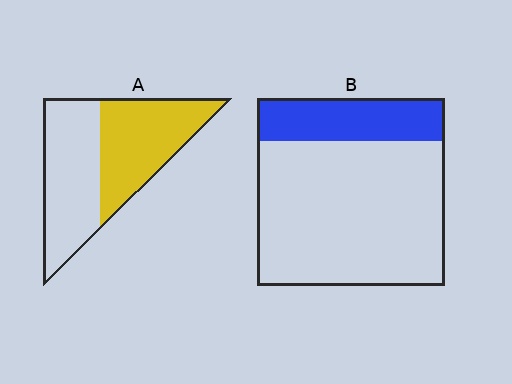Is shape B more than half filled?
No.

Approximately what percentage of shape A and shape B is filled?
A is approximately 50% and B is approximately 25%.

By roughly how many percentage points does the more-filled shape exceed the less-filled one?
By roughly 25 percentage points (A over B).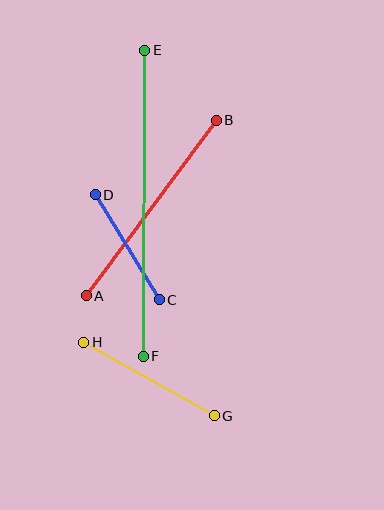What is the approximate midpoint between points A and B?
The midpoint is at approximately (151, 208) pixels.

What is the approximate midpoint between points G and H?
The midpoint is at approximately (149, 379) pixels.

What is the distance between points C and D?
The distance is approximately 123 pixels.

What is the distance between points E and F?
The distance is approximately 306 pixels.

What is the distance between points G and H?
The distance is approximately 150 pixels.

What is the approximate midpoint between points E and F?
The midpoint is at approximately (144, 203) pixels.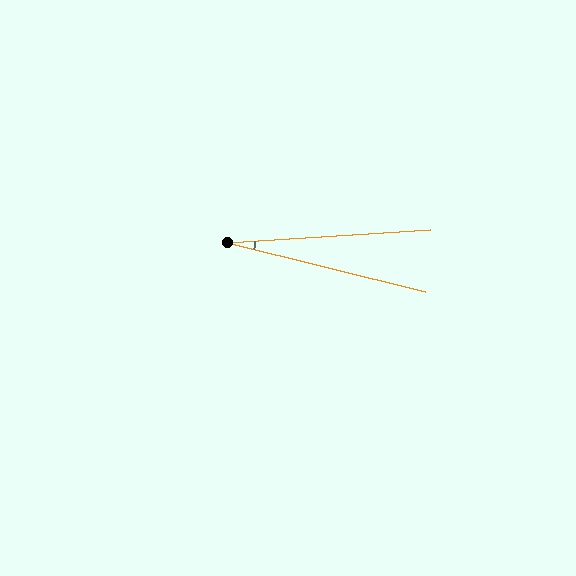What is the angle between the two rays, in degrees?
Approximately 18 degrees.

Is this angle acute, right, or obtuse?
It is acute.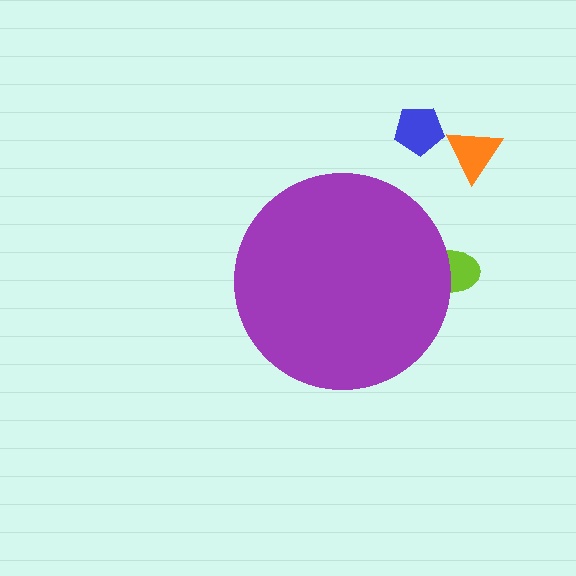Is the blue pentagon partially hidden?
No, the blue pentagon is fully visible.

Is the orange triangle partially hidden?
No, the orange triangle is fully visible.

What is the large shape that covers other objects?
A purple circle.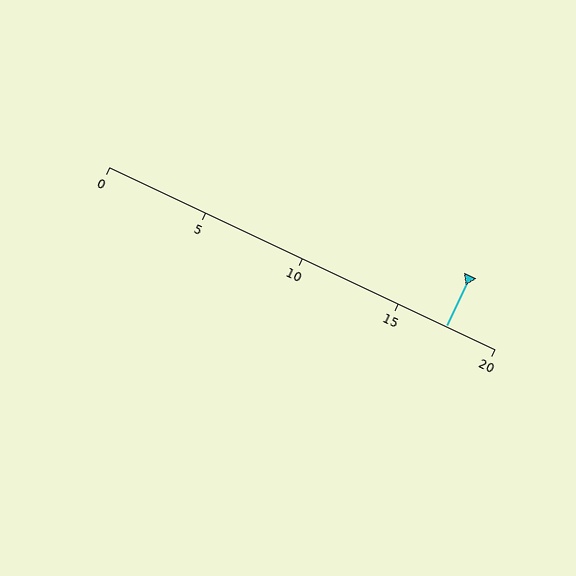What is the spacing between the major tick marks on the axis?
The major ticks are spaced 5 apart.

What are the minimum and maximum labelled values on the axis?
The axis runs from 0 to 20.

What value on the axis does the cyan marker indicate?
The marker indicates approximately 17.5.